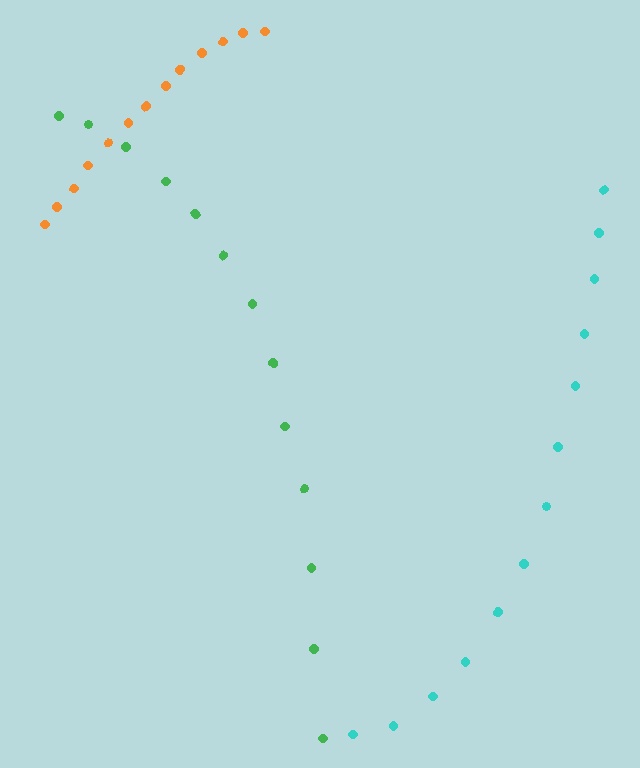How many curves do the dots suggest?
There are 3 distinct paths.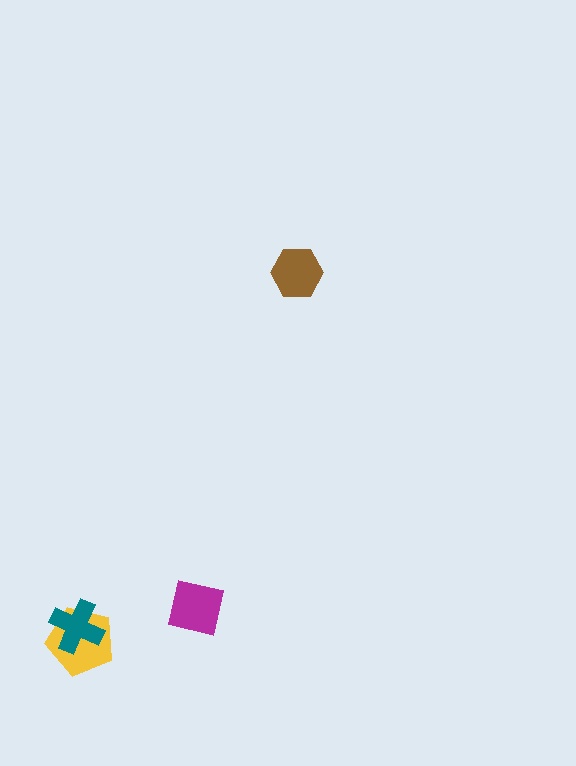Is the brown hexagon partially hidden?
No, no other shape covers it.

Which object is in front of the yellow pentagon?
The teal cross is in front of the yellow pentagon.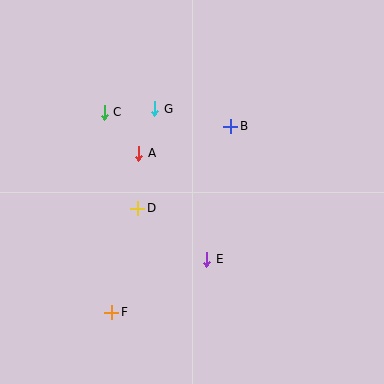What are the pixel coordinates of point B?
Point B is at (231, 126).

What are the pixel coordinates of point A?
Point A is at (139, 153).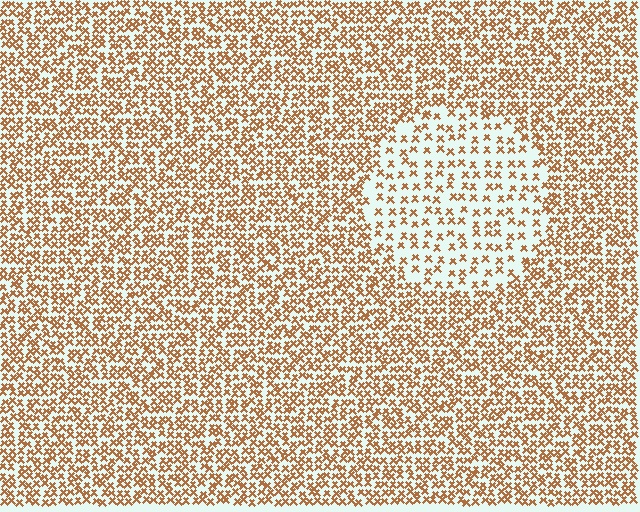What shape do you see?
I see a circle.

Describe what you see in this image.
The image contains small brown elements arranged at two different densities. A circle-shaped region is visible where the elements are less densely packed than the surrounding area.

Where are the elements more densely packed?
The elements are more densely packed outside the circle boundary.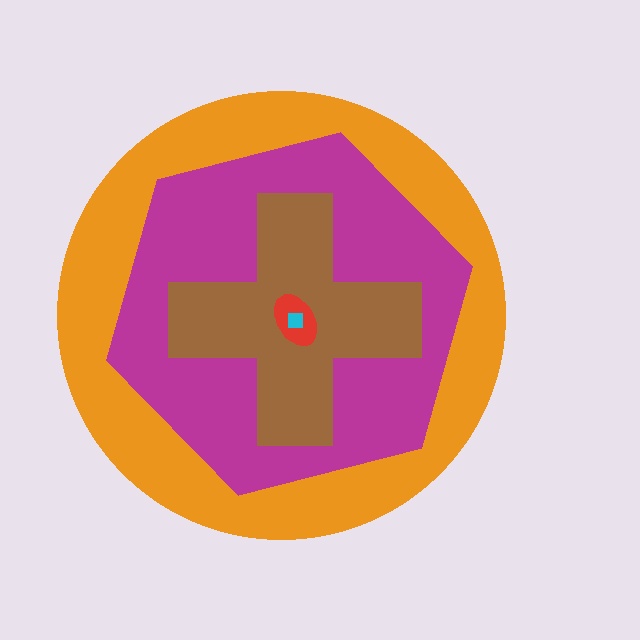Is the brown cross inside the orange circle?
Yes.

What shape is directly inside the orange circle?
The magenta hexagon.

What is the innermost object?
The cyan square.